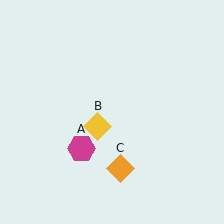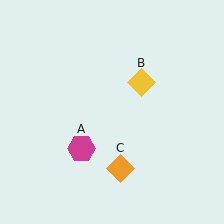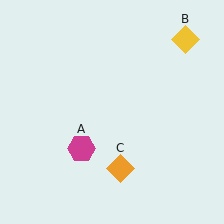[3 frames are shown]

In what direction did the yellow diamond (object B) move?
The yellow diamond (object B) moved up and to the right.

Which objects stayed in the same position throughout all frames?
Magenta hexagon (object A) and orange diamond (object C) remained stationary.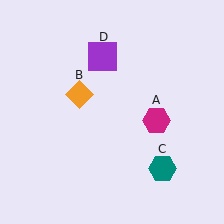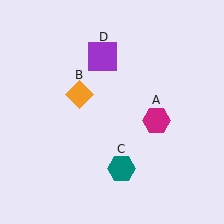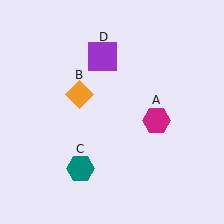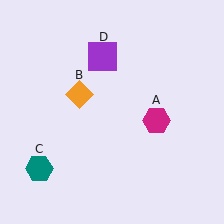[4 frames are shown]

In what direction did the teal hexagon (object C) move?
The teal hexagon (object C) moved left.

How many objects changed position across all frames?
1 object changed position: teal hexagon (object C).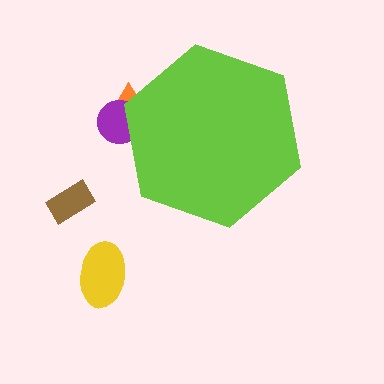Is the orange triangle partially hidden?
Yes, the orange triangle is partially hidden behind the lime hexagon.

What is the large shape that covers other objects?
A lime hexagon.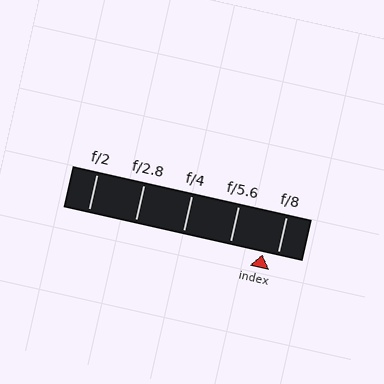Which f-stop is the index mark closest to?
The index mark is closest to f/8.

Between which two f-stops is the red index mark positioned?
The index mark is between f/5.6 and f/8.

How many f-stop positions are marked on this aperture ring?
There are 5 f-stop positions marked.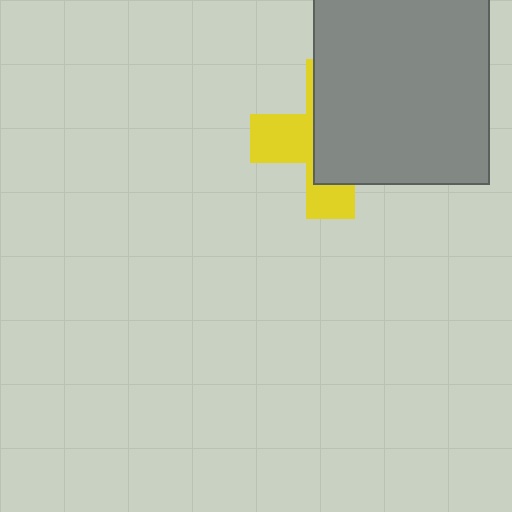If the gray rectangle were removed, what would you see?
You would see the complete yellow cross.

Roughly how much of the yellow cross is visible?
A small part of it is visible (roughly 41%).